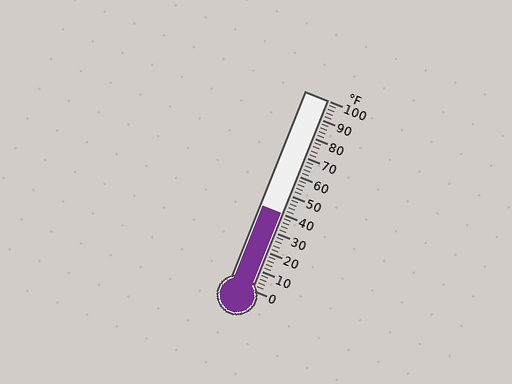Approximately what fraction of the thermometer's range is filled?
The thermometer is filled to approximately 40% of its range.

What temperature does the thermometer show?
The thermometer shows approximately 40°F.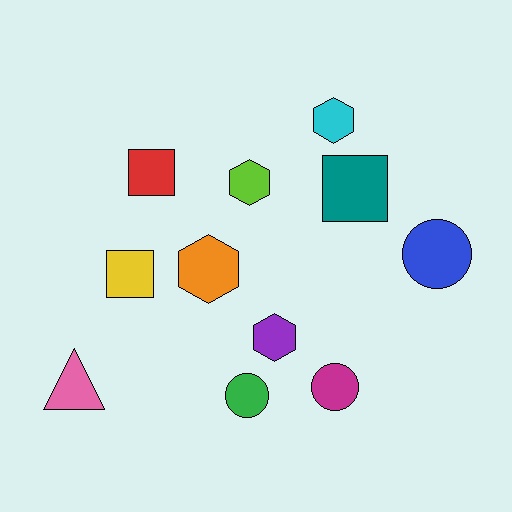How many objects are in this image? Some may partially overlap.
There are 11 objects.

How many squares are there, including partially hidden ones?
There are 3 squares.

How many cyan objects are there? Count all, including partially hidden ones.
There is 1 cyan object.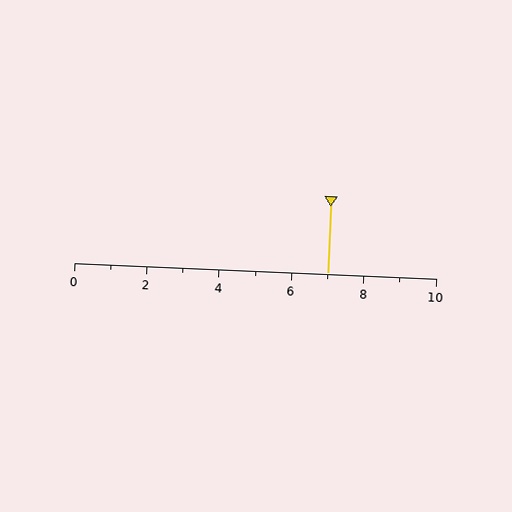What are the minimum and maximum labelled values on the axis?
The axis runs from 0 to 10.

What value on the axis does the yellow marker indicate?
The marker indicates approximately 7.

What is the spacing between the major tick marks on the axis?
The major ticks are spaced 2 apart.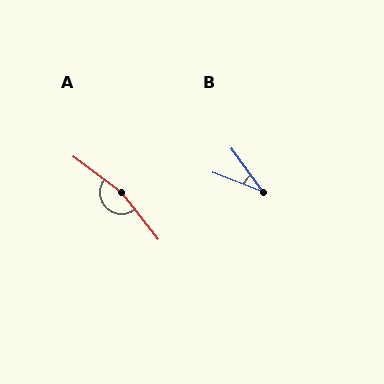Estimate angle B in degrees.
Approximately 33 degrees.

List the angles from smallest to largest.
B (33°), A (165°).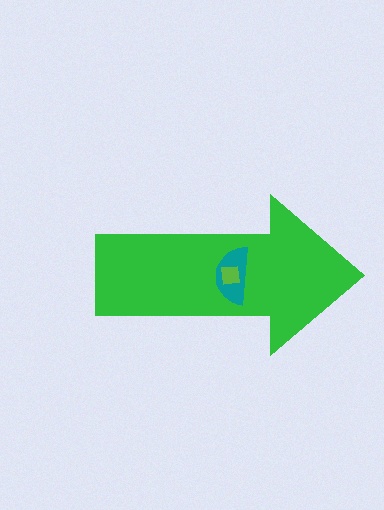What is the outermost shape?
The green arrow.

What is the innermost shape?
The lime square.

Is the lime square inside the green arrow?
Yes.